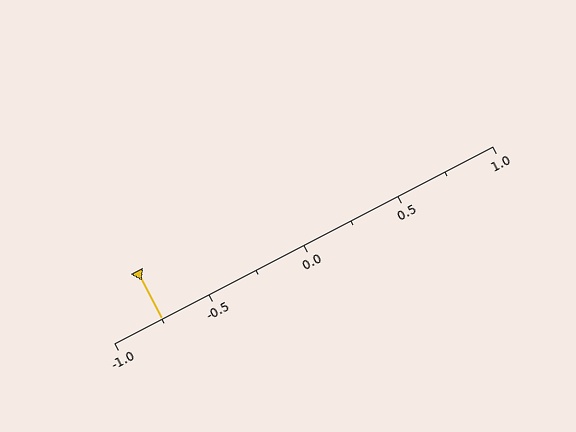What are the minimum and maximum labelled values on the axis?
The axis runs from -1.0 to 1.0.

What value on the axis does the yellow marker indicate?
The marker indicates approximately -0.75.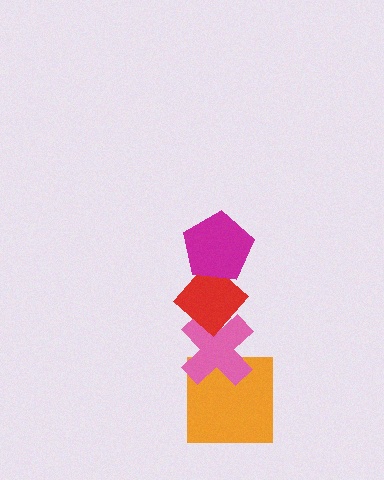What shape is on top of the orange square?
The pink cross is on top of the orange square.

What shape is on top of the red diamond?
The magenta pentagon is on top of the red diamond.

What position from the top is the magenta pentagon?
The magenta pentagon is 1st from the top.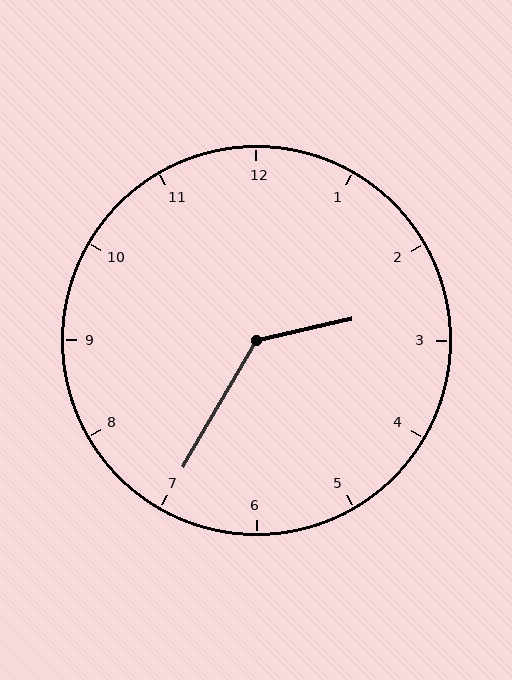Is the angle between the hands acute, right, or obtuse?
It is obtuse.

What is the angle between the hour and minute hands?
Approximately 132 degrees.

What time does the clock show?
2:35.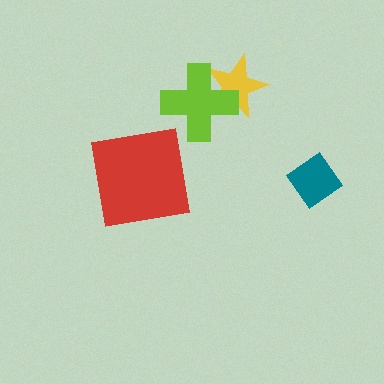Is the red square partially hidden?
No, no other shape covers it.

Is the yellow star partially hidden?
Yes, it is partially covered by another shape.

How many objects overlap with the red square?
0 objects overlap with the red square.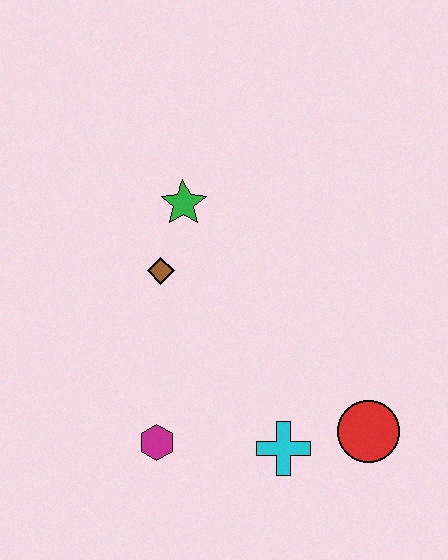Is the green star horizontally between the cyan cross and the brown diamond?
Yes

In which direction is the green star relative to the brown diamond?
The green star is above the brown diamond.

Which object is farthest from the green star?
The red circle is farthest from the green star.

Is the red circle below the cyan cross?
No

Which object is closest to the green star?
The brown diamond is closest to the green star.